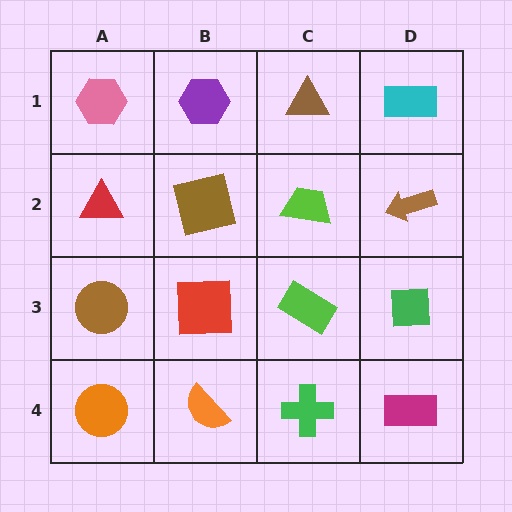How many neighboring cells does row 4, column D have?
2.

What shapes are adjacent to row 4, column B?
A red square (row 3, column B), an orange circle (row 4, column A), a green cross (row 4, column C).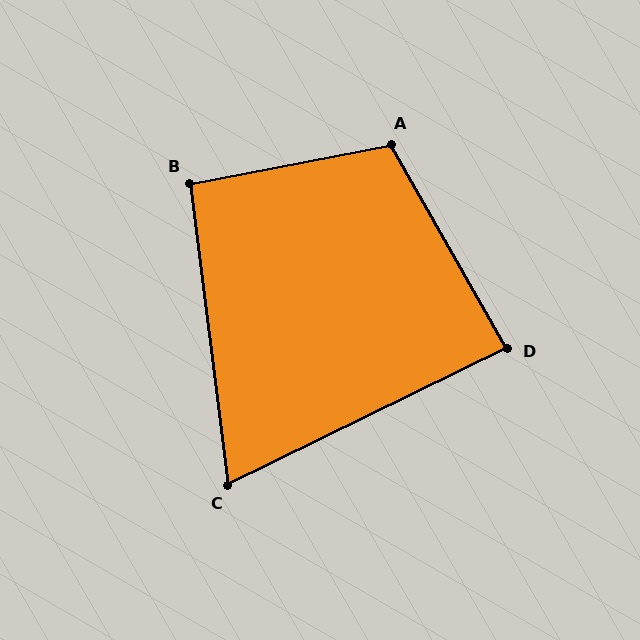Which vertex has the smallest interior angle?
C, at approximately 71 degrees.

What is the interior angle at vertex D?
Approximately 86 degrees (approximately right).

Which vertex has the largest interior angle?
A, at approximately 109 degrees.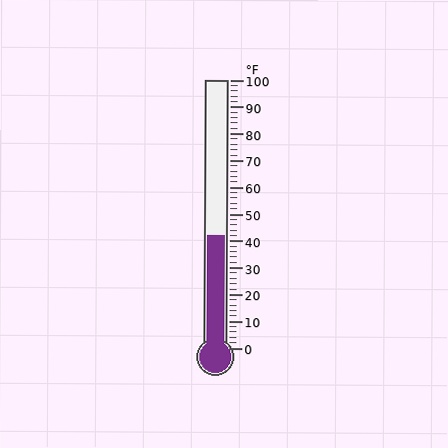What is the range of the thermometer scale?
The thermometer scale ranges from 0°F to 100°F.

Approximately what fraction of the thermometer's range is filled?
The thermometer is filled to approximately 40% of its range.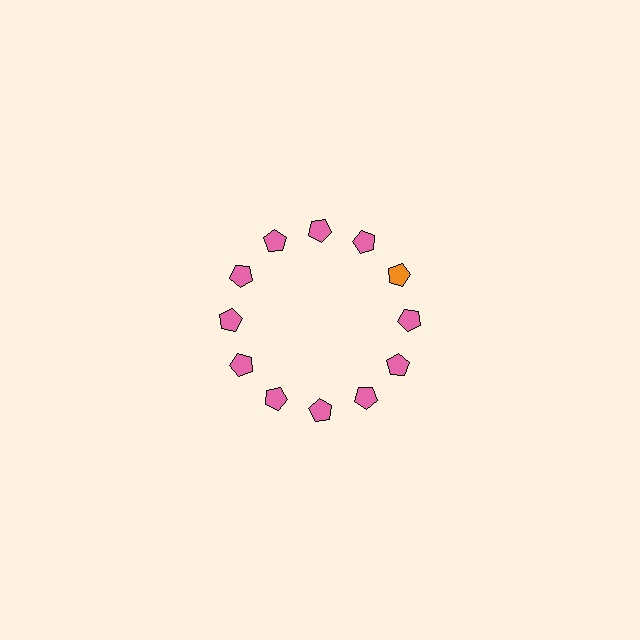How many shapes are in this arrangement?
There are 12 shapes arranged in a ring pattern.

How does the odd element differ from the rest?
It has a different color: orange instead of pink.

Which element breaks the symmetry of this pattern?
The orange pentagon at roughly the 2 o'clock position breaks the symmetry. All other shapes are pink pentagons.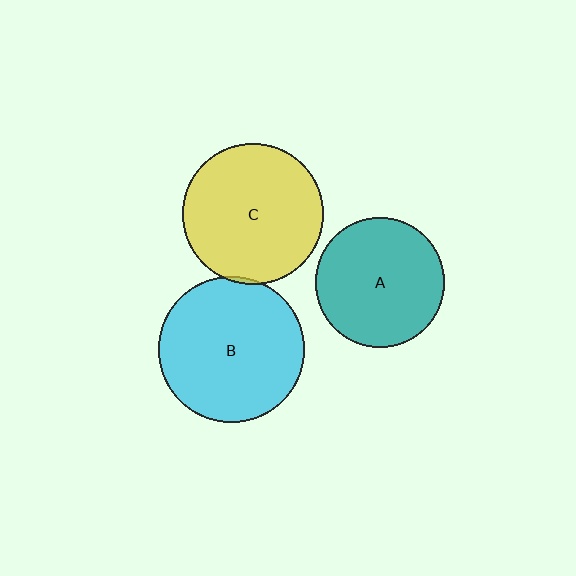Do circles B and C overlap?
Yes.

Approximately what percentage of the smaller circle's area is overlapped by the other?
Approximately 5%.